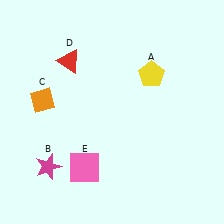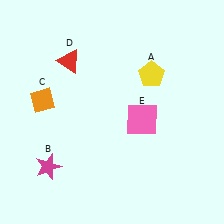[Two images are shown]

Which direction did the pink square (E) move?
The pink square (E) moved right.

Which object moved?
The pink square (E) moved right.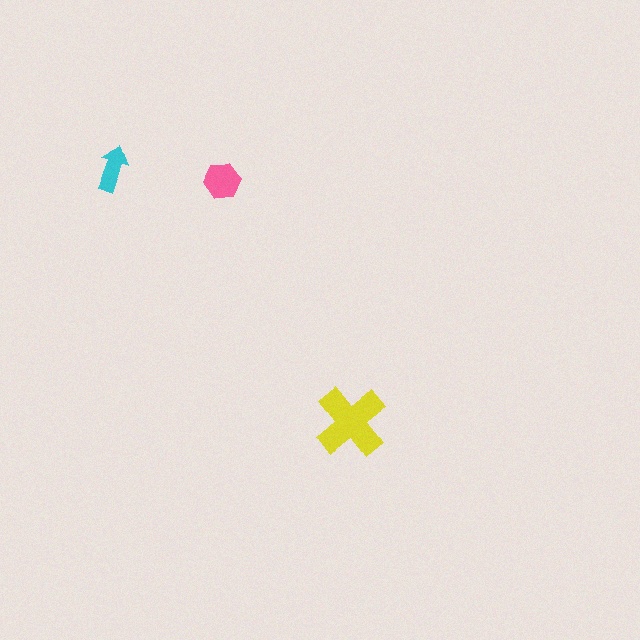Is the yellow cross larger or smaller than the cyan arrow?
Larger.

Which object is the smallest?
The cyan arrow.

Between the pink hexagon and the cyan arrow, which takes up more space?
The pink hexagon.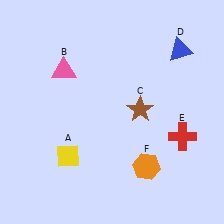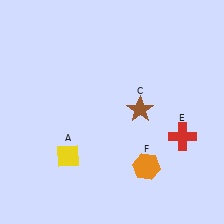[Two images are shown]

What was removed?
The blue triangle (D), the pink triangle (B) were removed in Image 2.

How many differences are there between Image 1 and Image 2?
There are 2 differences between the two images.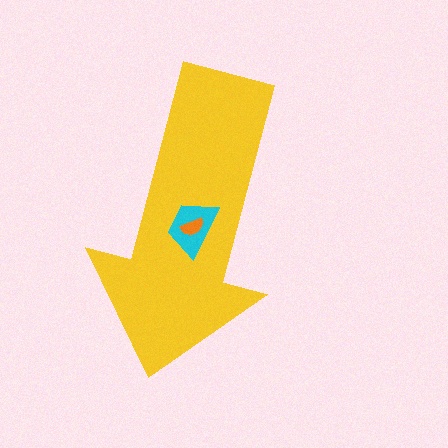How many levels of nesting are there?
3.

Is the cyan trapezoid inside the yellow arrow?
Yes.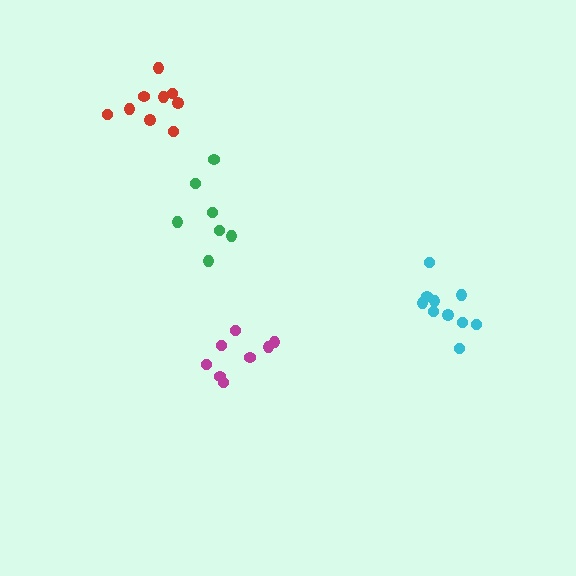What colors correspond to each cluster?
The clusters are colored: green, red, magenta, cyan.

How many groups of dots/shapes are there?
There are 4 groups.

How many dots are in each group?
Group 1: 7 dots, Group 2: 9 dots, Group 3: 8 dots, Group 4: 10 dots (34 total).